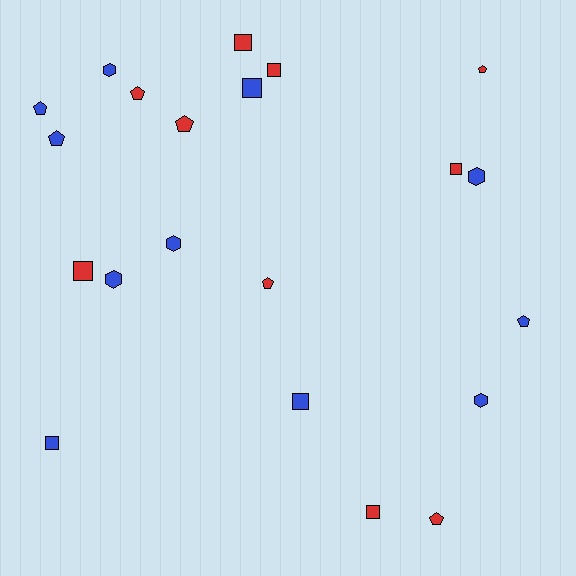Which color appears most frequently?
Blue, with 11 objects.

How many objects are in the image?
There are 21 objects.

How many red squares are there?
There are 5 red squares.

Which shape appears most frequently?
Pentagon, with 8 objects.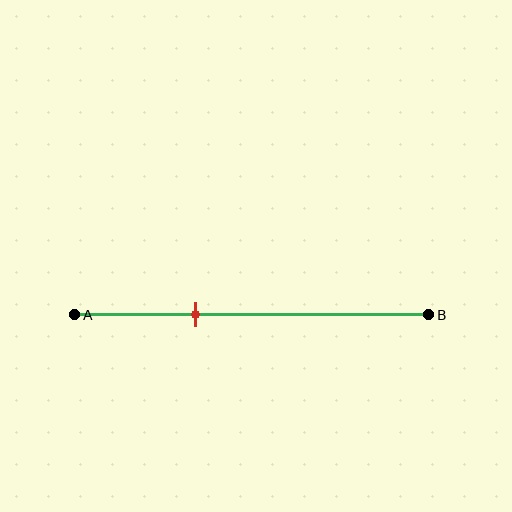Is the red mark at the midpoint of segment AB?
No, the mark is at about 35% from A, not at the 50% midpoint.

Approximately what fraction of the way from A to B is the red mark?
The red mark is approximately 35% of the way from A to B.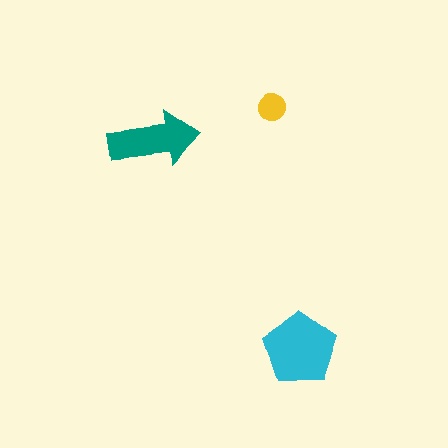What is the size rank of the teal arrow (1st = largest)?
2nd.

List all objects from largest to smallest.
The cyan pentagon, the teal arrow, the yellow circle.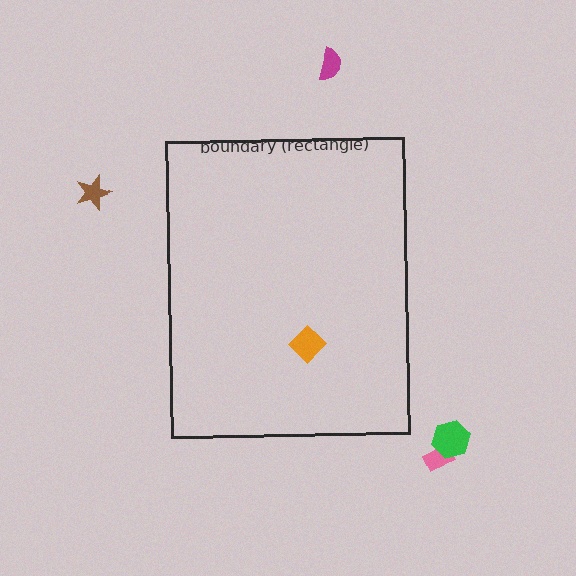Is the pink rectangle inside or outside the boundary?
Outside.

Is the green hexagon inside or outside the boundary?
Outside.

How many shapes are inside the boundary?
1 inside, 4 outside.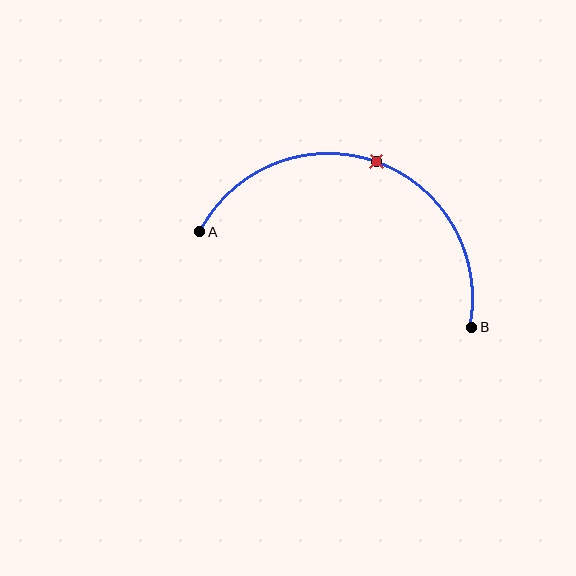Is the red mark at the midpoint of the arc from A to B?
Yes. The red mark lies on the arc at equal arc-length from both A and B — it is the arc midpoint.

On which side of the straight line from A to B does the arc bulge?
The arc bulges above the straight line connecting A and B.